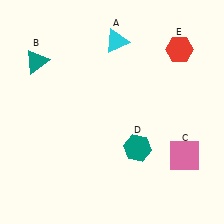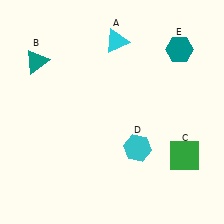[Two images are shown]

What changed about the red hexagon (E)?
In Image 1, E is red. In Image 2, it changed to teal.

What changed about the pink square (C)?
In Image 1, C is pink. In Image 2, it changed to green.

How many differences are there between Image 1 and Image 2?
There are 3 differences between the two images.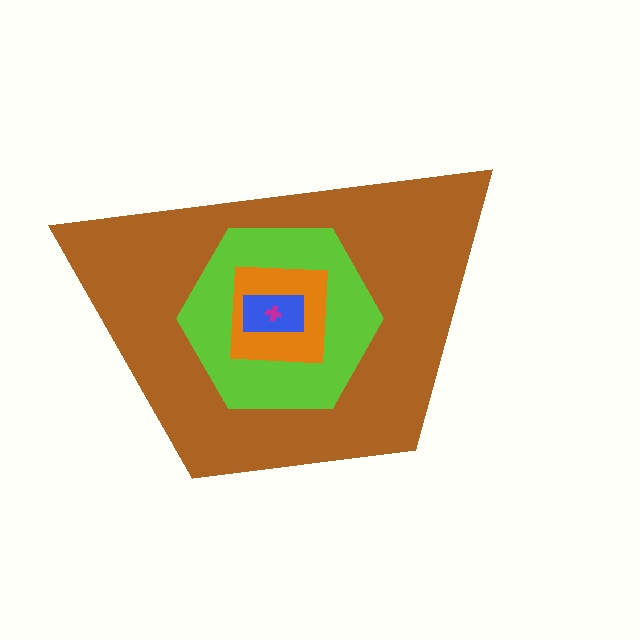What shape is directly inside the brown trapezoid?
The lime hexagon.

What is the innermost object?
The magenta cross.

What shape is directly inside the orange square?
The blue rectangle.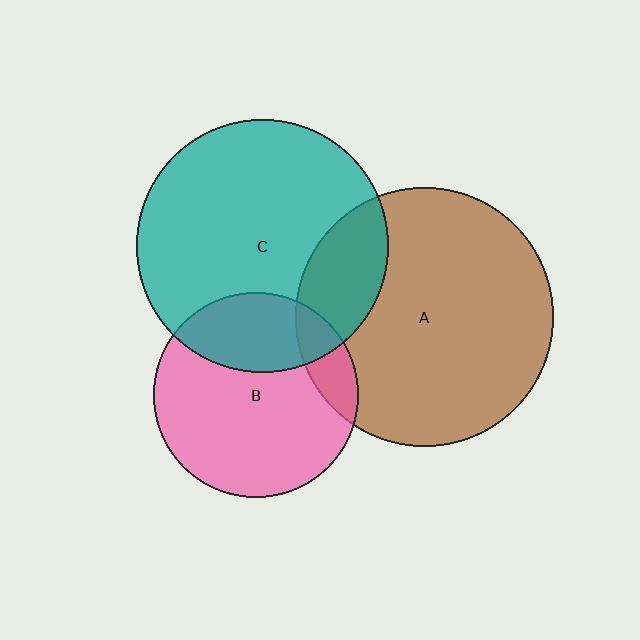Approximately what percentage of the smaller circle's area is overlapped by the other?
Approximately 30%.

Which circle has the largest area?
Circle A (brown).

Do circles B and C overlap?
Yes.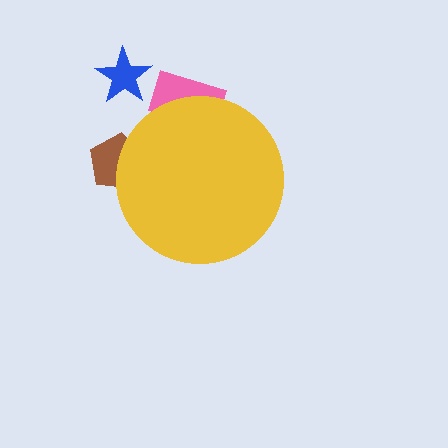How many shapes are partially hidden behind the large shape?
2 shapes are partially hidden.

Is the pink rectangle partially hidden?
Yes, the pink rectangle is partially hidden behind the yellow circle.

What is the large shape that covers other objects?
A yellow circle.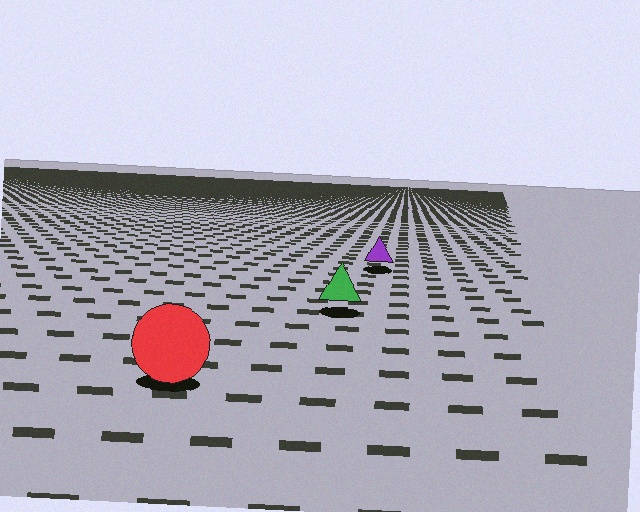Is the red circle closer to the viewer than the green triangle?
Yes. The red circle is closer — you can tell from the texture gradient: the ground texture is coarser near it.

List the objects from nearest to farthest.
From nearest to farthest: the red circle, the green triangle, the purple triangle.